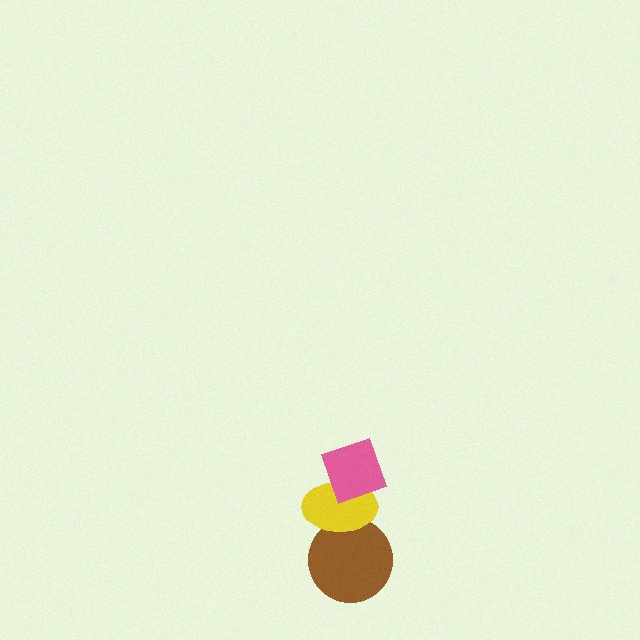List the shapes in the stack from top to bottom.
From top to bottom: the pink diamond, the yellow ellipse, the brown circle.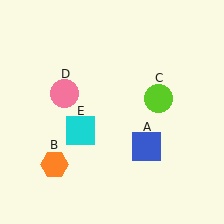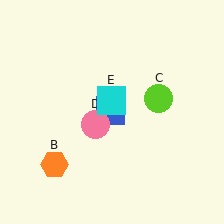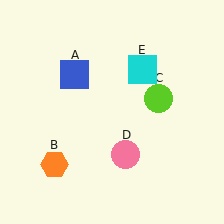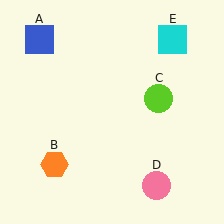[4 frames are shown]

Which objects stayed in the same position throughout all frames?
Orange hexagon (object B) and lime circle (object C) remained stationary.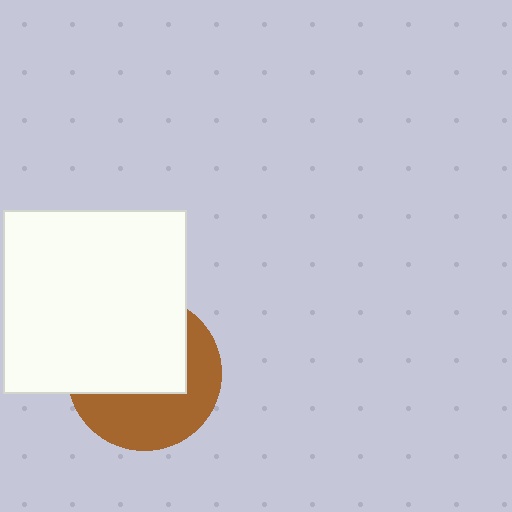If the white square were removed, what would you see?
You would see the complete brown circle.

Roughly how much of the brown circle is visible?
About half of it is visible (roughly 46%).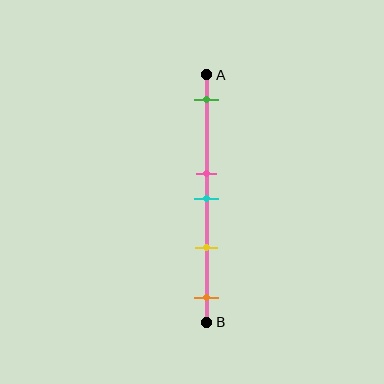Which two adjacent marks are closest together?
The pink and cyan marks are the closest adjacent pair.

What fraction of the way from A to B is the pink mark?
The pink mark is approximately 40% (0.4) of the way from A to B.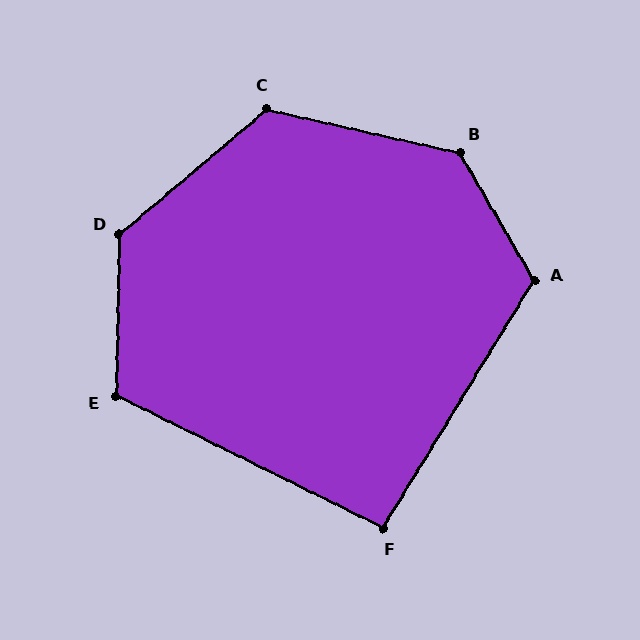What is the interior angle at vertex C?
Approximately 127 degrees (obtuse).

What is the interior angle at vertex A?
Approximately 118 degrees (obtuse).